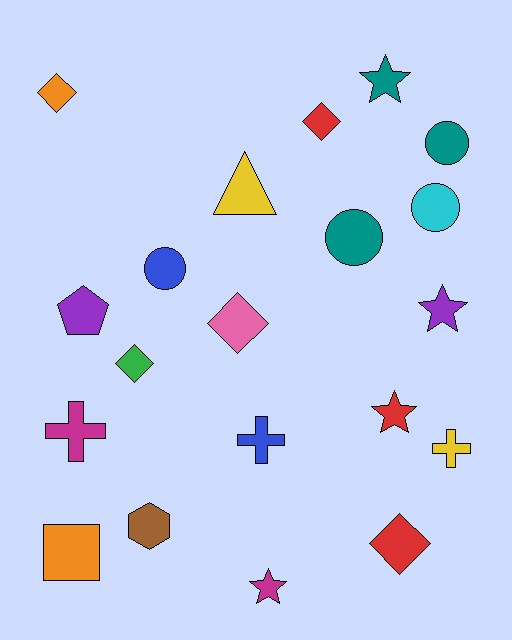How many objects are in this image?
There are 20 objects.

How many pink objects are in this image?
There is 1 pink object.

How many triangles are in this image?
There is 1 triangle.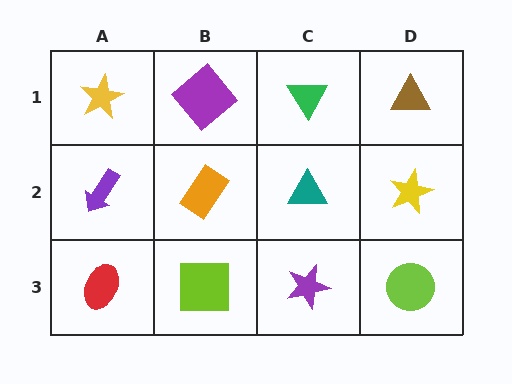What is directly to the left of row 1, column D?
A green triangle.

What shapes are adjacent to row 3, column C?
A teal triangle (row 2, column C), a lime square (row 3, column B), a lime circle (row 3, column D).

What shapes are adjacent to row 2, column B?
A purple diamond (row 1, column B), a lime square (row 3, column B), a purple arrow (row 2, column A), a teal triangle (row 2, column C).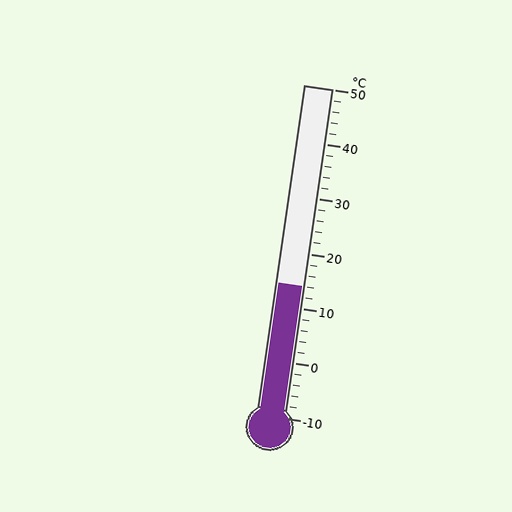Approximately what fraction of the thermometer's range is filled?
The thermometer is filled to approximately 40% of its range.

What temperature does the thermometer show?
The thermometer shows approximately 14°C.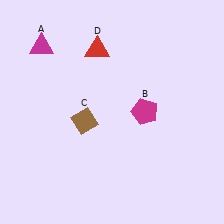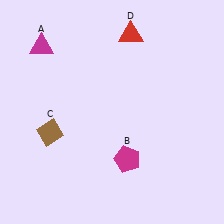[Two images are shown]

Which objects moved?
The objects that moved are: the magenta pentagon (B), the brown diamond (C), the red triangle (D).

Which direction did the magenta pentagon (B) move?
The magenta pentagon (B) moved down.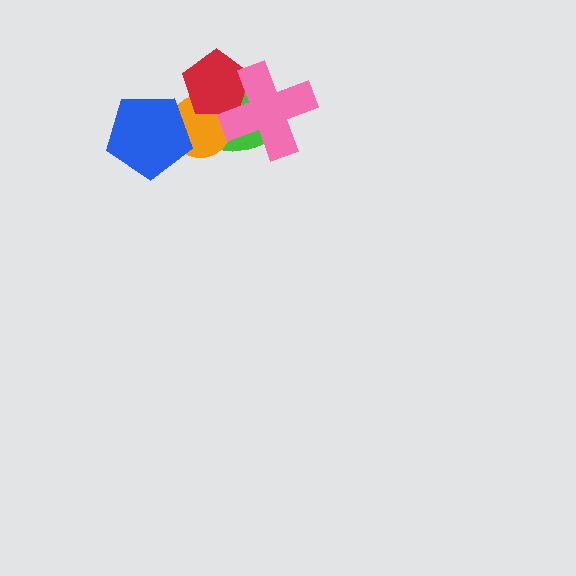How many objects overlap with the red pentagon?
3 objects overlap with the red pentagon.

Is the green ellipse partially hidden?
Yes, it is partially covered by another shape.